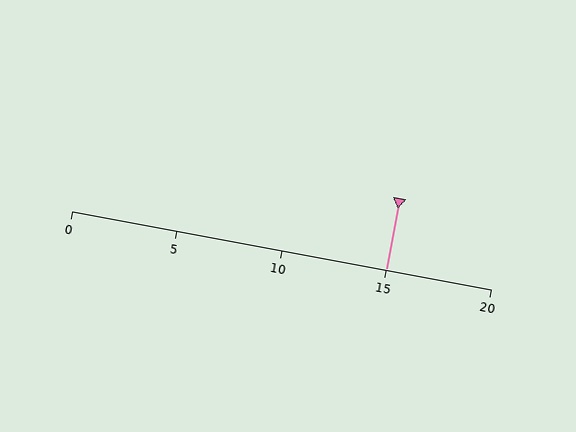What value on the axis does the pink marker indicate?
The marker indicates approximately 15.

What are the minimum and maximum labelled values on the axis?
The axis runs from 0 to 20.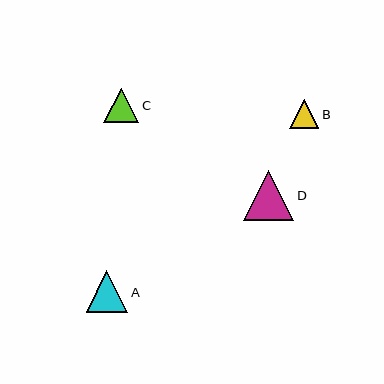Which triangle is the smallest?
Triangle B is the smallest with a size of approximately 29 pixels.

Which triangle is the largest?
Triangle D is the largest with a size of approximately 50 pixels.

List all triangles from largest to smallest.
From largest to smallest: D, A, C, B.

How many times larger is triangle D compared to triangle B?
Triangle D is approximately 1.7 times the size of triangle B.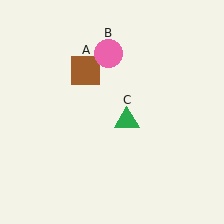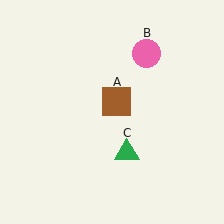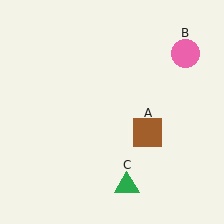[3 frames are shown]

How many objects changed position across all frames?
3 objects changed position: brown square (object A), pink circle (object B), green triangle (object C).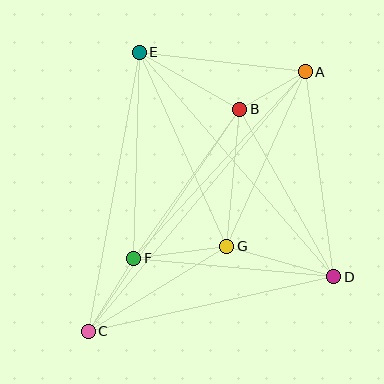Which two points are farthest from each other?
Points A and C are farthest from each other.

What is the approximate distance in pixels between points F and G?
The distance between F and G is approximately 94 pixels.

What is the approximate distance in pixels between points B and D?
The distance between B and D is approximately 192 pixels.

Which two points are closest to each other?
Points A and B are closest to each other.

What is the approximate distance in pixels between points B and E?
The distance between B and E is approximately 116 pixels.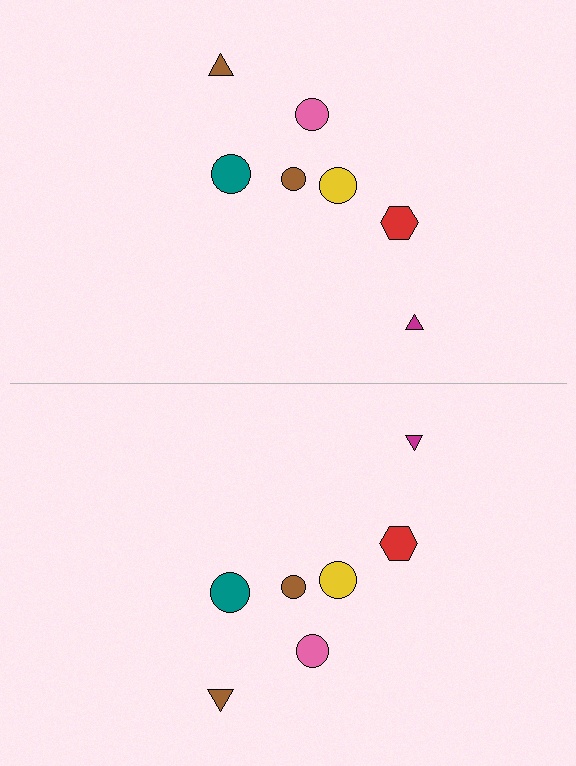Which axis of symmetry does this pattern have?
The pattern has a horizontal axis of symmetry running through the center of the image.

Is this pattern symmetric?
Yes, this pattern has bilateral (reflection) symmetry.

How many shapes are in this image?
There are 14 shapes in this image.